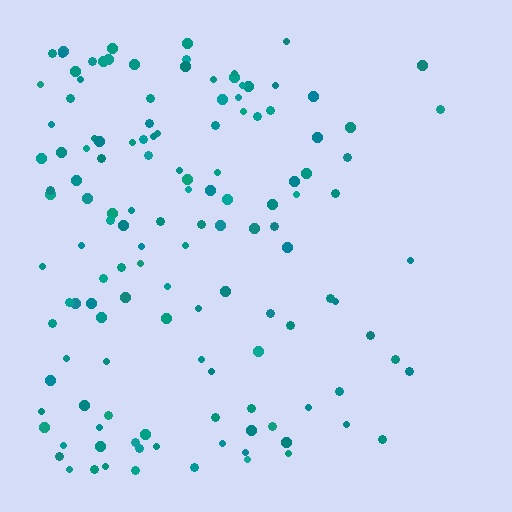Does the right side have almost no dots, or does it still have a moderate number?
Still a moderate number, just noticeably fewer than the left.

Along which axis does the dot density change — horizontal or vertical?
Horizontal.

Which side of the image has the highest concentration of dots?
The left.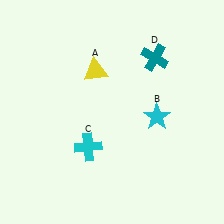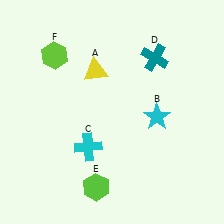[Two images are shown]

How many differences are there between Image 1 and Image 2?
There are 2 differences between the two images.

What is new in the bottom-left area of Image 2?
A lime hexagon (E) was added in the bottom-left area of Image 2.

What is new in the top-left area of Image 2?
A lime hexagon (F) was added in the top-left area of Image 2.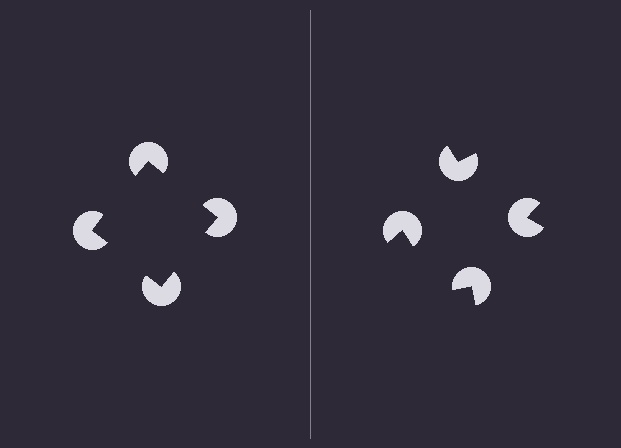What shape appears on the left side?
An illusory square.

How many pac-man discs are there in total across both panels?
8 — 4 on each side.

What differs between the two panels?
The pac-man discs are positioned identically on both sides; only the wedge orientations differ. On the left they align to a square; on the right they are misaligned.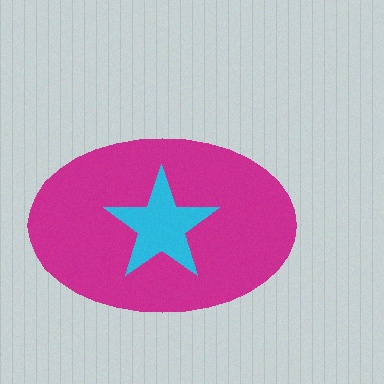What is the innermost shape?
The cyan star.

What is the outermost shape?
The magenta ellipse.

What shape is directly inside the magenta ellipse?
The cyan star.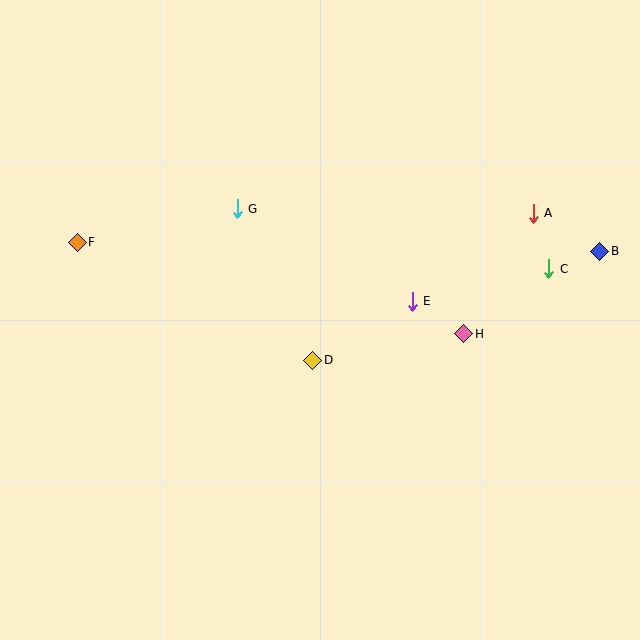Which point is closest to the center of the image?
Point D at (313, 360) is closest to the center.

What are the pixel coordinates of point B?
Point B is at (600, 251).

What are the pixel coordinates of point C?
Point C is at (549, 269).